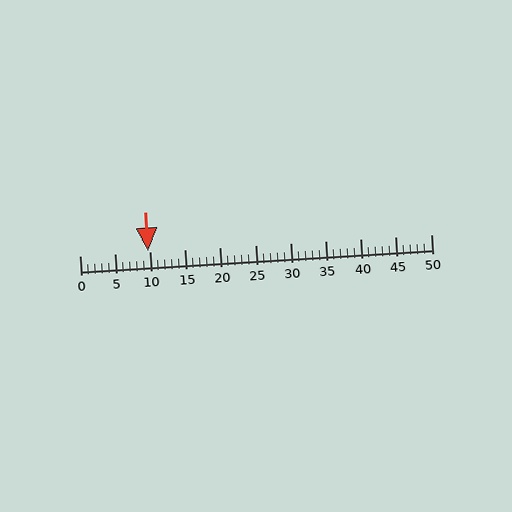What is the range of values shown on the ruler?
The ruler shows values from 0 to 50.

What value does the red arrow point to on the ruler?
The red arrow points to approximately 10.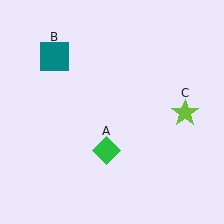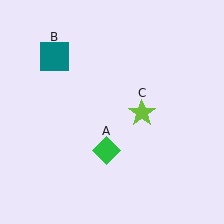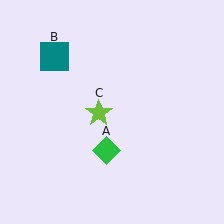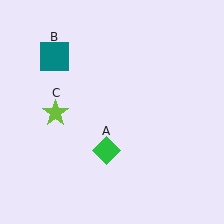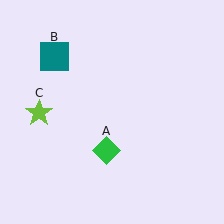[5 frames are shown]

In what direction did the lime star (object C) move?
The lime star (object C) moved left.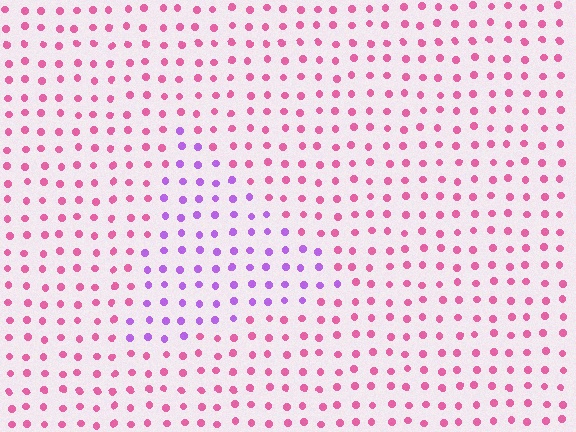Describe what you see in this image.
The image is filled with small pink elements in a uniform arrangement. A triangle-shaped region is visible where the elements are tinted to a slightly different hue, forming a subtle color boundary.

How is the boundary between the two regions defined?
The boundary is defined purely by a slight shift in hue (about 50 degrees). Spacing, size, and orientation are identical on both sides.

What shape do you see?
I see a triangle.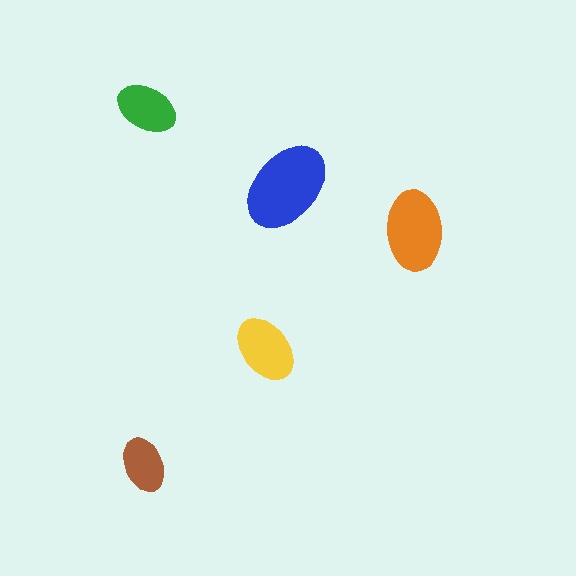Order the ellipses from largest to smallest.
the blue one, the orange one, the yellow one, the green one, the brown one.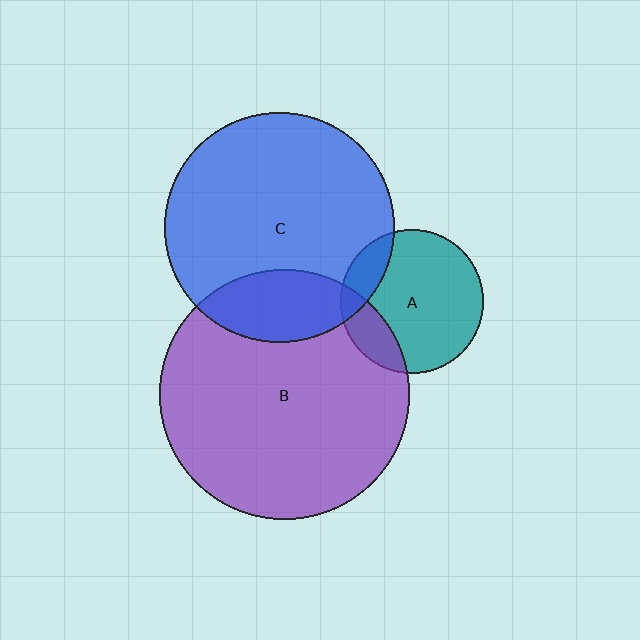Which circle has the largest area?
Circle B (purple).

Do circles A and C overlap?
Yes.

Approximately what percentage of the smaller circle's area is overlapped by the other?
Approximately 15%.